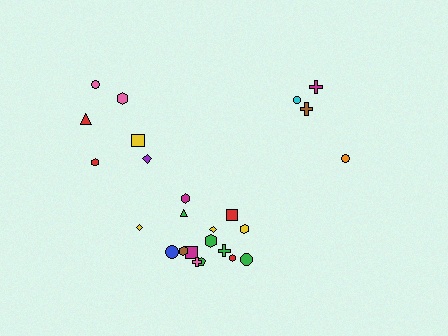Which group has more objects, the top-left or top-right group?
The top-left group.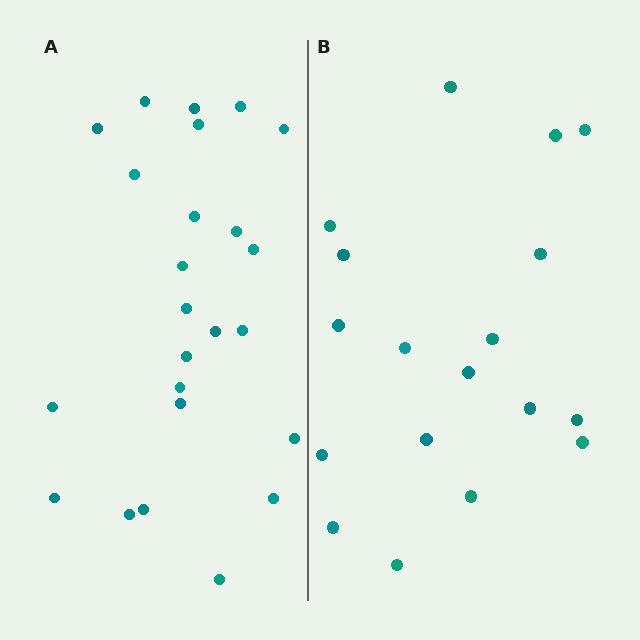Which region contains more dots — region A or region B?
Region A (the left region) has more dots.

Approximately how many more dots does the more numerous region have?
Region A has about 6 more dots than region B.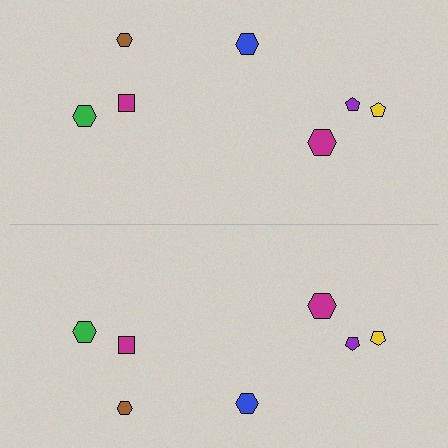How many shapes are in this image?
There are 14 shapes in this image.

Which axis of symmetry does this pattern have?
The pattern has a horizontal axis of symmetry running through the center of the image.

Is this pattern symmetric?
Yes, this pattern has bilateral (reflection) symmetry.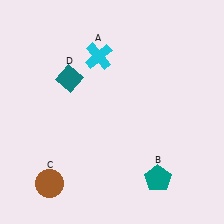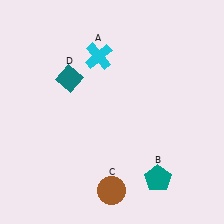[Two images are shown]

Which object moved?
The brown circle (C) moved right.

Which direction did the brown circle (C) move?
The brown circle (C) moved right.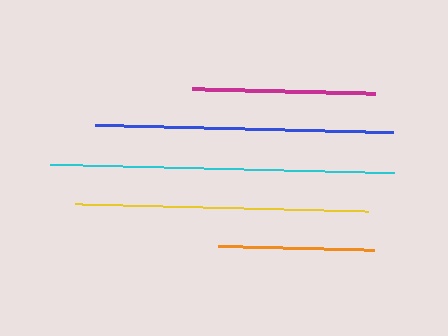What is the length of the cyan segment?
The cyan segment is approximately 344 pixels long.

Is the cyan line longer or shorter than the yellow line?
The cyan line is longer than the yellow line.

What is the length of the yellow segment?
The yellow segment is approximately 293 pixels long.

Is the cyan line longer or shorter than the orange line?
The cyan line is longer than the orange line.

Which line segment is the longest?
The cyan line is the longest at approximately 344 pixels.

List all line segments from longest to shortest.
From longest to shortest: cyan, blue, yellow, magenta, orange.